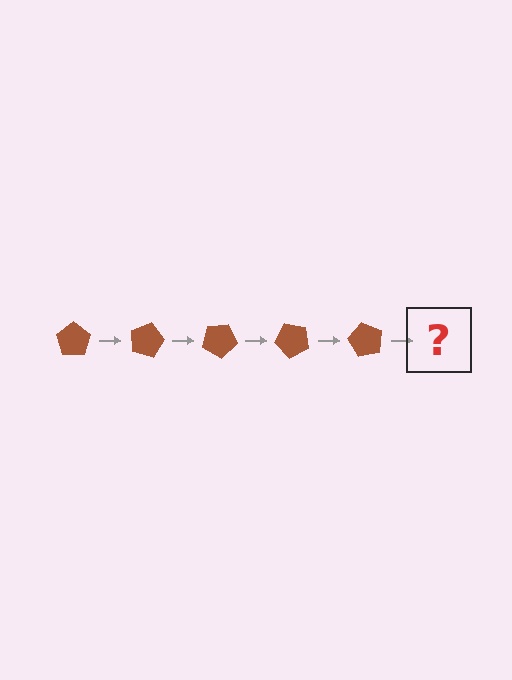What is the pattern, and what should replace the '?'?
The pattern is that the pentagon rotates 15 degrees each step. The '?' should be a brown pentagon rotated 75 degrees.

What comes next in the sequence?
The next element should be a brown pentagon rotated 75 degrees.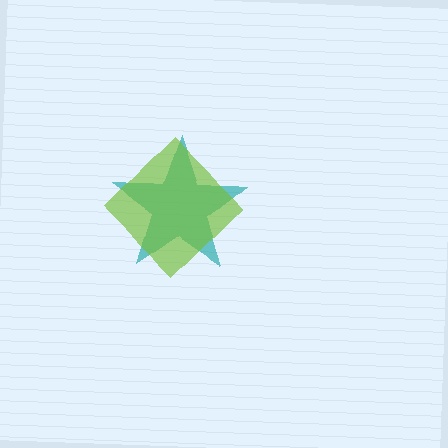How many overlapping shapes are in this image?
There are 2 overlapping shapes in the image.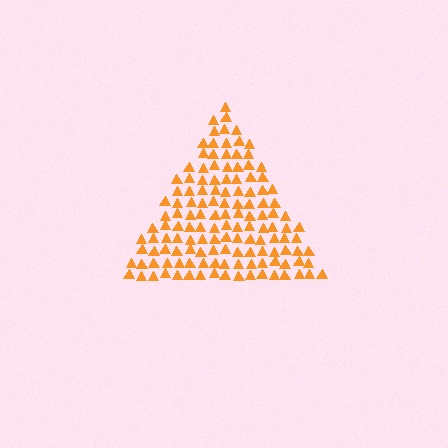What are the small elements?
The small elements are triangles.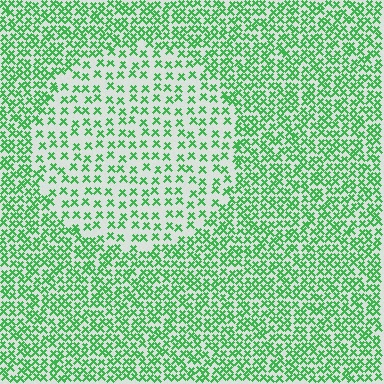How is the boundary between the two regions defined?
The boundary is defined by a change in element density (approximately 2.0x ratio). All elements are the same color, size, and shape.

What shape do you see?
I see a circle.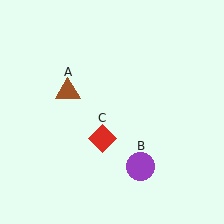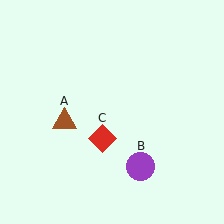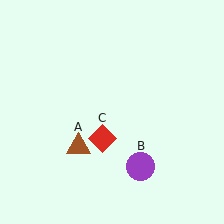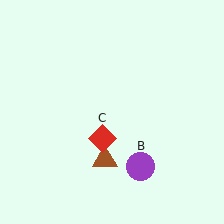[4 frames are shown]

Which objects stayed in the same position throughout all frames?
Purple circle (object B) and red diamond (object C) remained stationary.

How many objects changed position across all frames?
1 object changed position: brown triangle (object A).